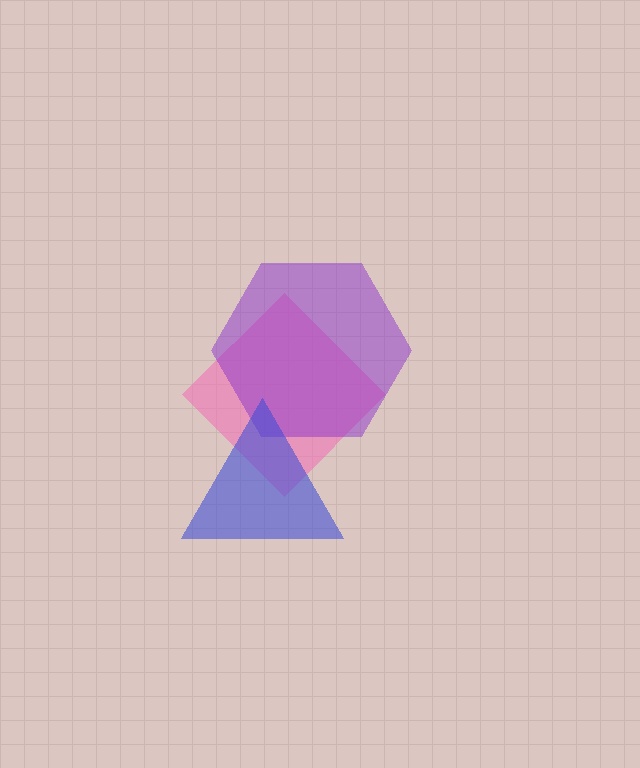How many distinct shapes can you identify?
There are 3 distinct shapes: a pink diamond, a purple hexagon, a blue triangle.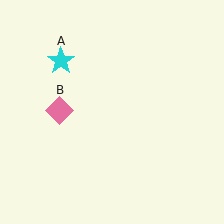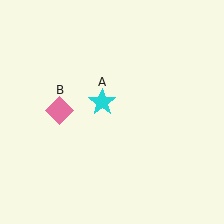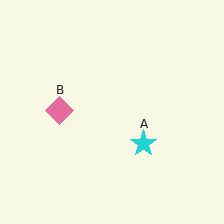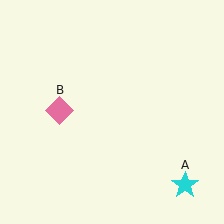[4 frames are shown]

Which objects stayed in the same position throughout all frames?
Pink diamond (object B) remained stationary.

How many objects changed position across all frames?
1 object changed position: cyan star (object A).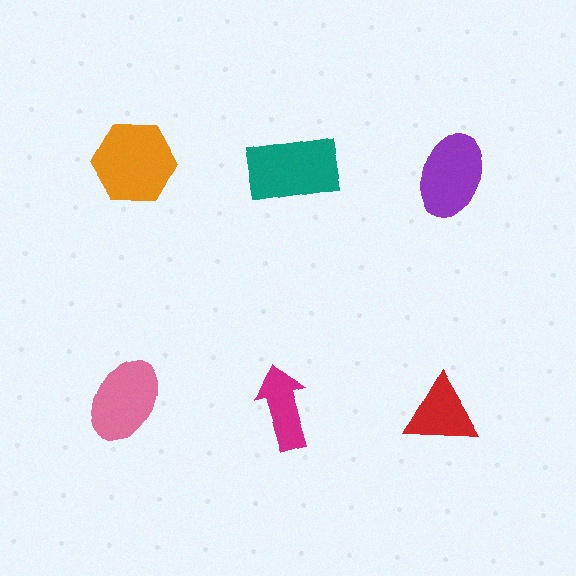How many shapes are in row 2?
3 shapes.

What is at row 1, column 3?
A purple ellipse.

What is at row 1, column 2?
A teal rectangle.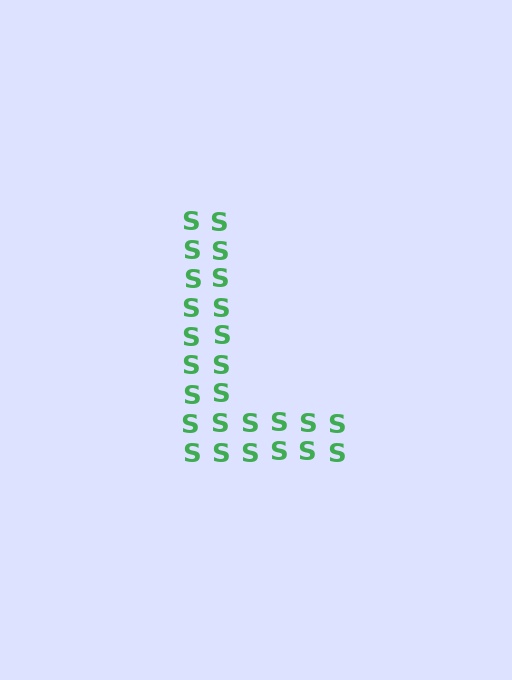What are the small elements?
The small elements are letter S's.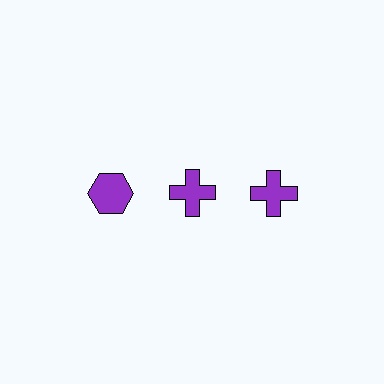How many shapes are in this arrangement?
There are 3 shapes arranged in a grid pattern.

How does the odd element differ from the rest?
It has a different shape: hexagon instead of cross.